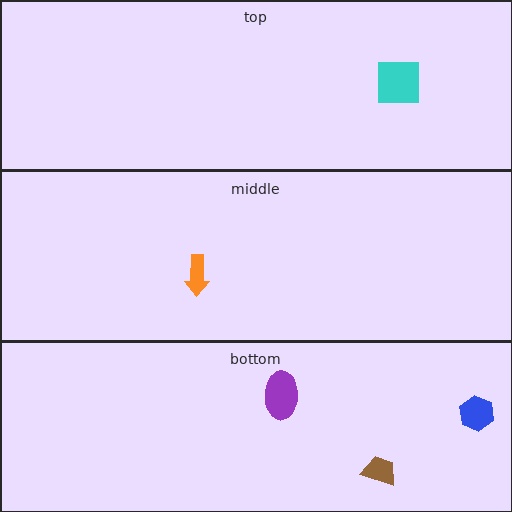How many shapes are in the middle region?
1.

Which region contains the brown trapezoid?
The bottom region.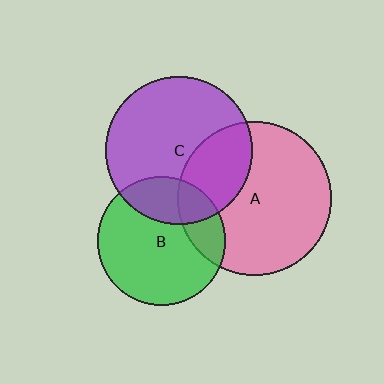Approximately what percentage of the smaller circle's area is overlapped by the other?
Approximately 25%.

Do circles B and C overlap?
Yes.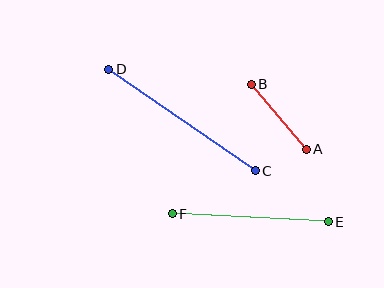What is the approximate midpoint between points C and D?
The midpoint is at approximately (182, 120) pixels.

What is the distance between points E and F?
The distance is approximately 157 pixels.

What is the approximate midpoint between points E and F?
The midpoint is at approximately (250, 218) pixels.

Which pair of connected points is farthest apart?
Points C and D are farthest apart.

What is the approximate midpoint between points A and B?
The midpoint is at approximately (279, 117) pixels.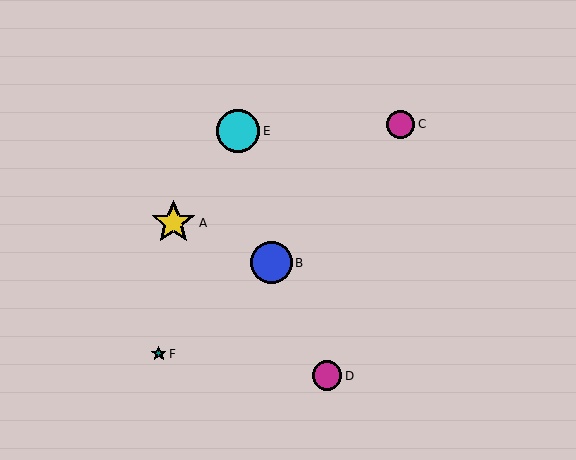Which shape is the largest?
The yellow star (labeled A) is the largest.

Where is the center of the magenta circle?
The center of the magenta circle is at (327, 376).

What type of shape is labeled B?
Shape B is a blue circle.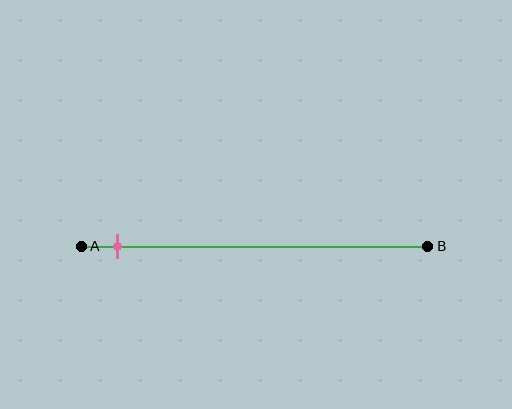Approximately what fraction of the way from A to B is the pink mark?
The pink mark is approximately 10% of the way from A to B.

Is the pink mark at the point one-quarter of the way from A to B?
No, the mark is at about 10% from A, not at the 25% one-quarter point.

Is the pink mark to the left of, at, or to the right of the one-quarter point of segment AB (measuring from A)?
The pink mark is to the left of the one-quarter point of segment AB.